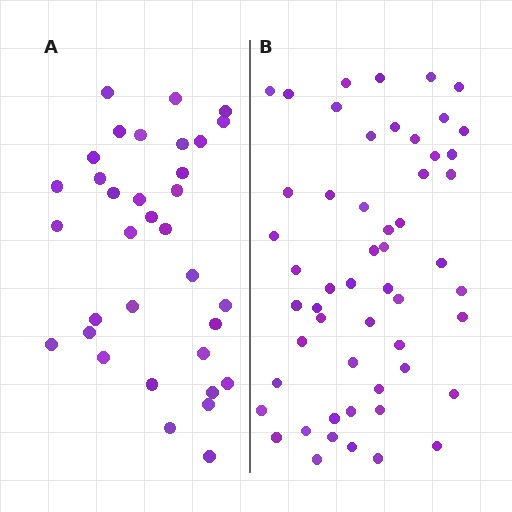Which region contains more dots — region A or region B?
Region B (the right region) has more dots.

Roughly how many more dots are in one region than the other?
Region B has approximately 20 more dots than region A.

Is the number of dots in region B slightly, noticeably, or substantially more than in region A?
Region B has substantially more. The ratio is roughly 1.6 to 1.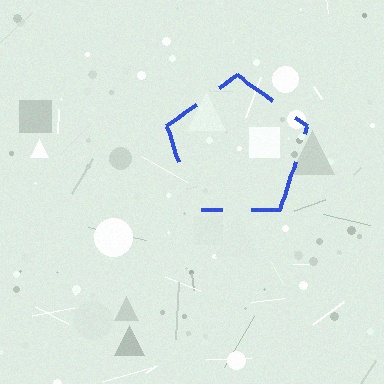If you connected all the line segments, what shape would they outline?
They would outline a pentagon.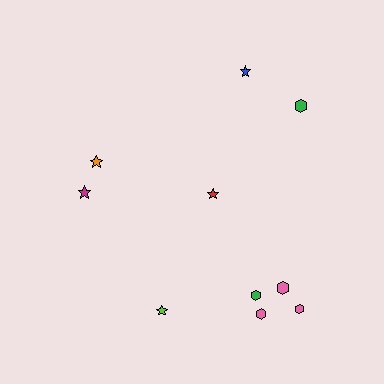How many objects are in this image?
There are 10 objects.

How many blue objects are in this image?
There is 1 blue object.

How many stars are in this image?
There are 5 stars.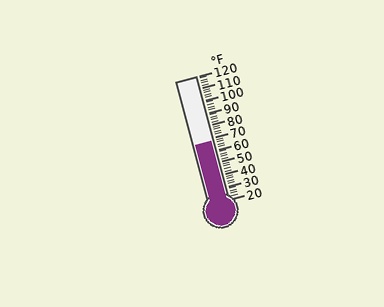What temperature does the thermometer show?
The thermometer shows approximately 68°F.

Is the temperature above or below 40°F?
The temperature is above 40°F.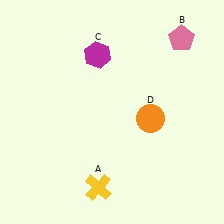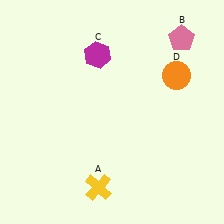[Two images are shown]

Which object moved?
The orange circle (D) moved up.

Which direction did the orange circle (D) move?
The orange circle (D) moved up.